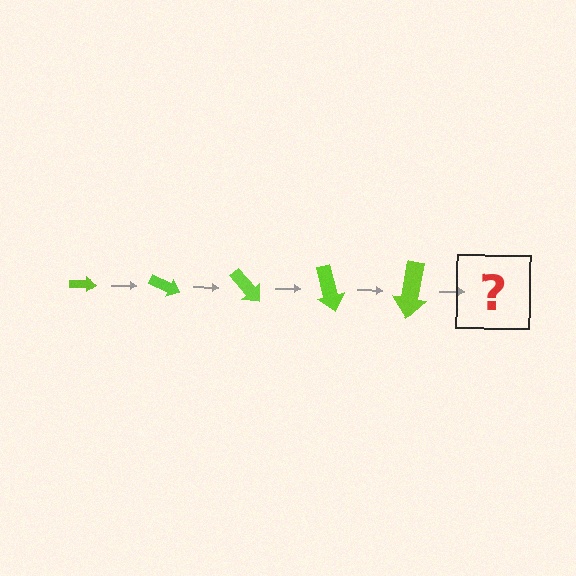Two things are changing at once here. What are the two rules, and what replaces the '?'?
The two rules are that the arrow grows larger each step and it rotates 25 degrees each step. The '?' should be an arrow, larger than the previous one and rotated 125 degrees from the start.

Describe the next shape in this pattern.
It should be an arrow, larger than the previous one and rotated 125 degrees from the start.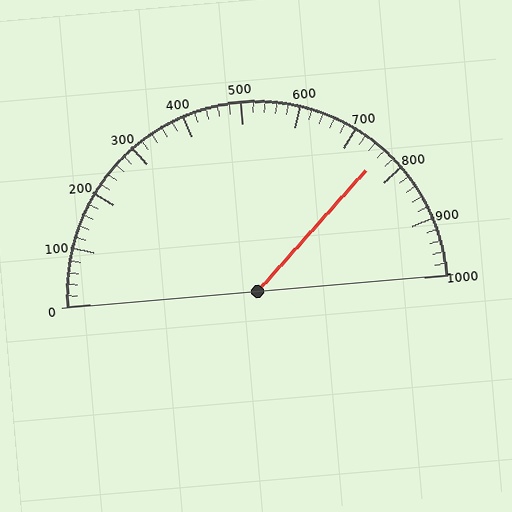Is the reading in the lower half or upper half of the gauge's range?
The reading is in the upper half of the range (0 to 1000).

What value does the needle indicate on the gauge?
The needle indicates approximately 760.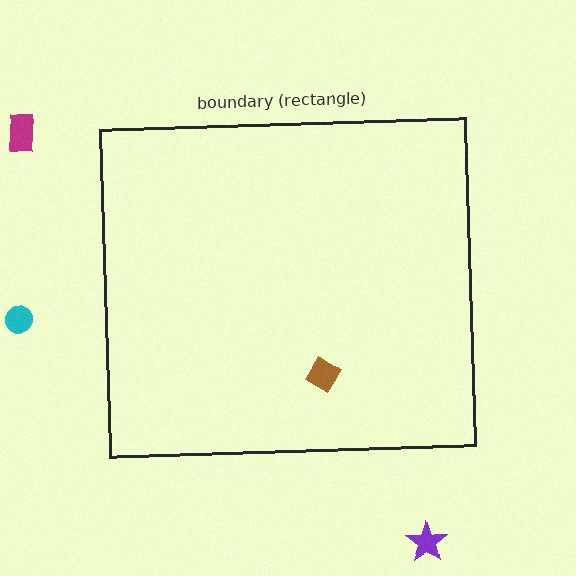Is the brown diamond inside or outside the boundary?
Inside.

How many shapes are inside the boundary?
1 inside, 3 outside.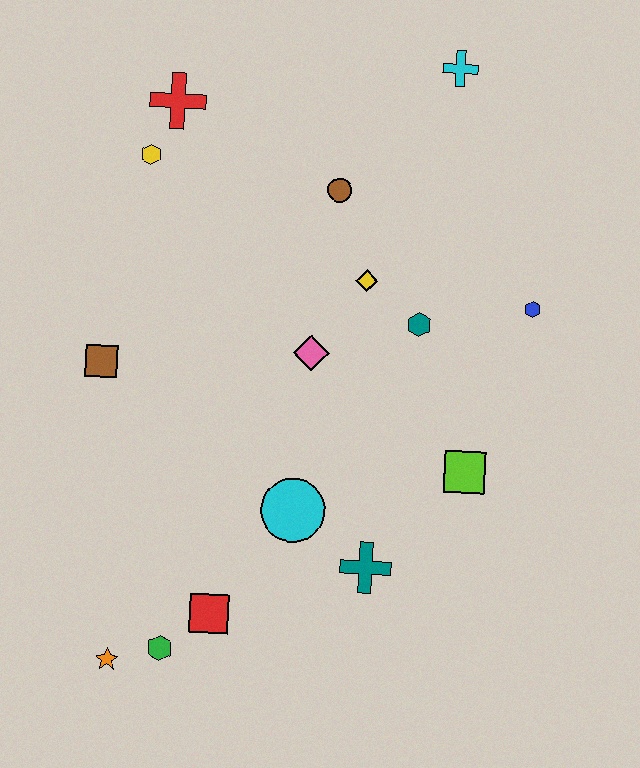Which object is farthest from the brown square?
The cyan cross is farthest from the brown square.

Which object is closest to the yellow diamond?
The teal hexagon is closest to the yellow diamond.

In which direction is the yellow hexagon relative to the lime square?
The yellow hexagon is to the left of the lime square.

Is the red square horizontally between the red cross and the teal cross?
Yes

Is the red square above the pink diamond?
No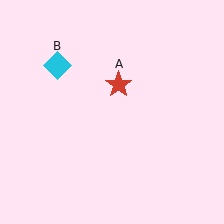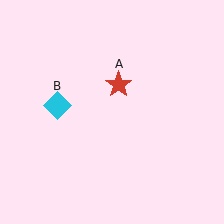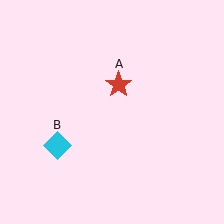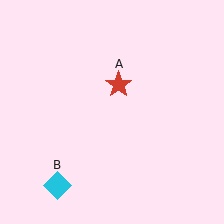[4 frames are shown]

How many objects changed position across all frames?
1 object changed position: cyan diamond (object B).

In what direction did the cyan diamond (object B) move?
The cyan diamond (object B) moved down.